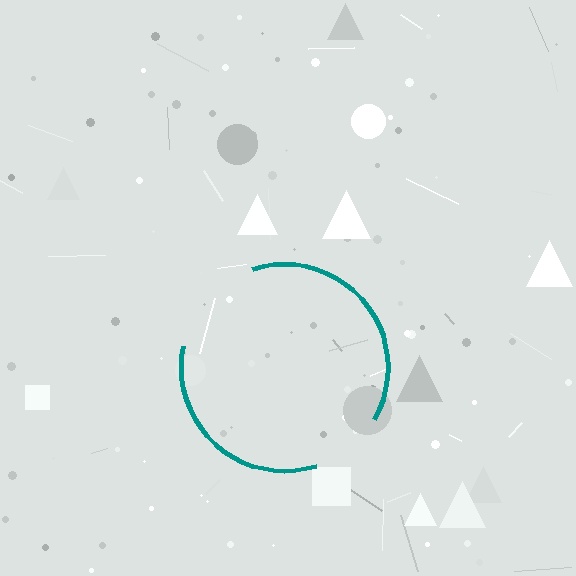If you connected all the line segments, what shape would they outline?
They would outline a circle.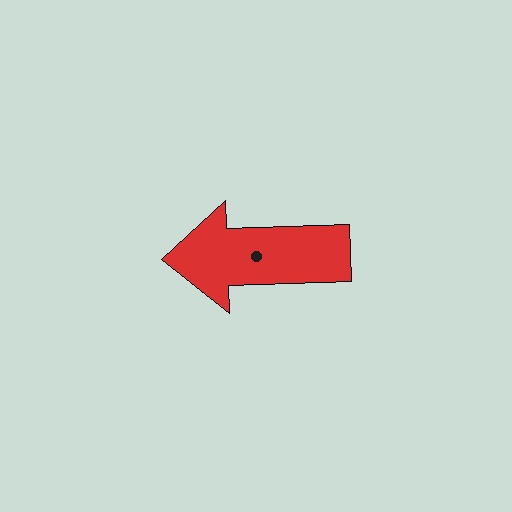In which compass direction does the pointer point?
West.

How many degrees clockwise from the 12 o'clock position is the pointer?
Approximately 268 degrees.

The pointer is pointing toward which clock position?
Roughly 9 o'clock.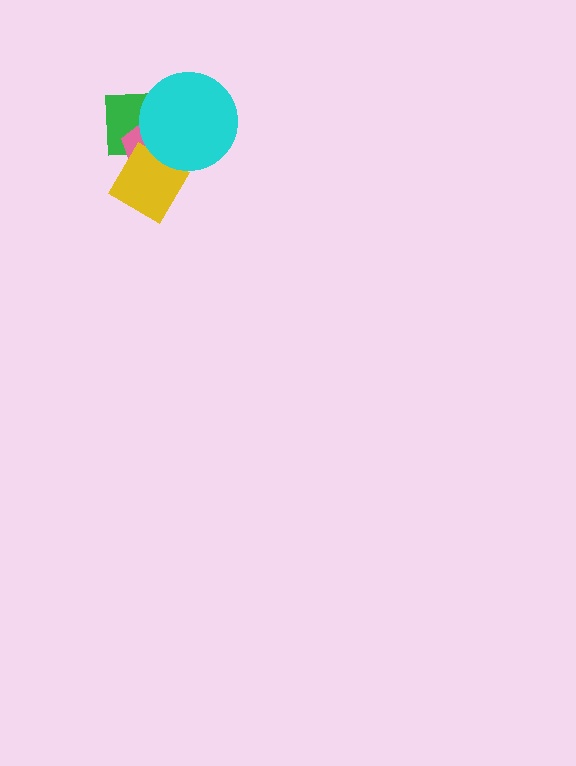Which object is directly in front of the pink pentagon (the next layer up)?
The yellow diamond is directly in front of the pink pentagon.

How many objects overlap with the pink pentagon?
3 objects overlap with the pink pentagon.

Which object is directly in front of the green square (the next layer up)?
The pink pentagon is directly in front of the green square.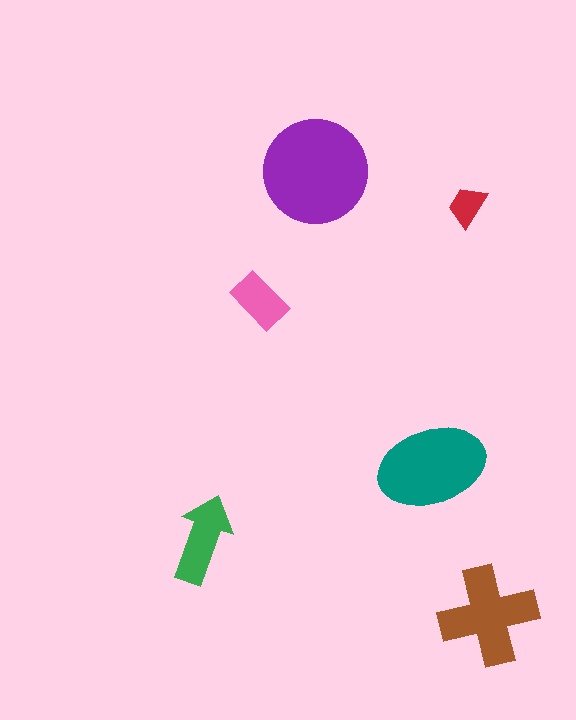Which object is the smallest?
The red trapezoid.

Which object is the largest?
The purple circle.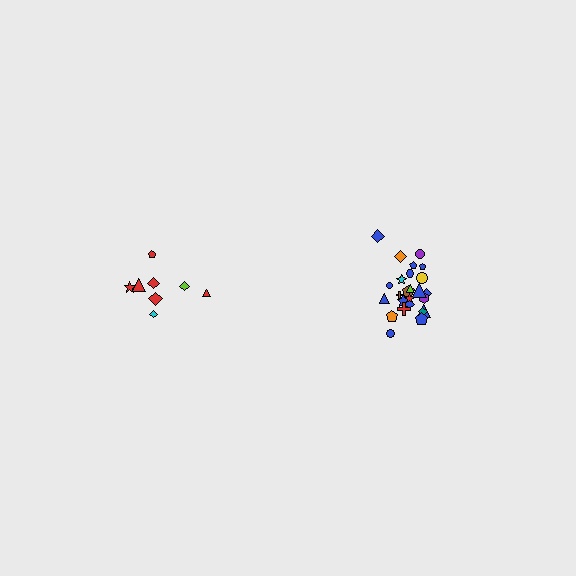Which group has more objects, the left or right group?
The right group.